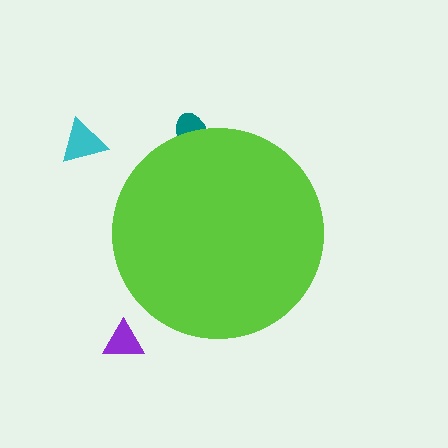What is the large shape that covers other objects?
A lime circle.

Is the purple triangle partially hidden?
No, the purple triangle is fully visible.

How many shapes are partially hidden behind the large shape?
1 shape is partially hidden.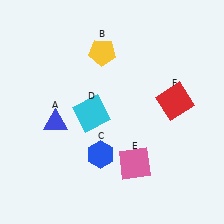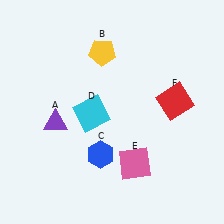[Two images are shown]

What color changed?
The triangle (A) changed from blue in Image 1 to purple in Image 2.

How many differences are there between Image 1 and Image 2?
There is 1 difference between the two images.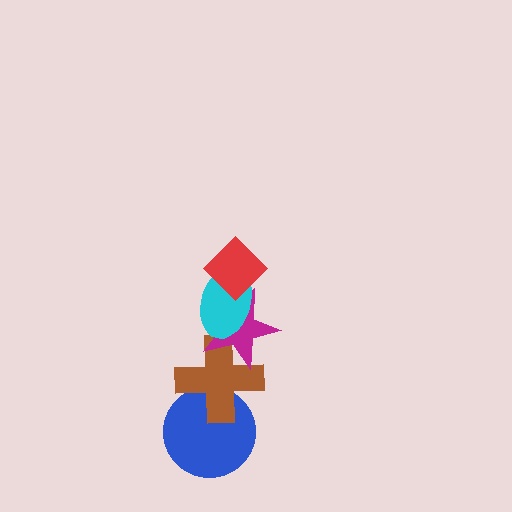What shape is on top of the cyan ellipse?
The red diamond is on top of the cyan ellipse.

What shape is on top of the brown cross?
The magenta star is on top of the brown cross.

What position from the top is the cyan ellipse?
The cyan ellipse is 2nd from the top.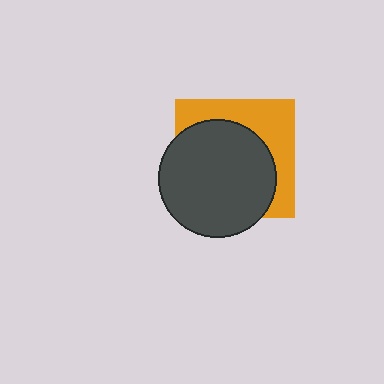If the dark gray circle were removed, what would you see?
You would see the complete orange square.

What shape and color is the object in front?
The object in front is a dark gray circle.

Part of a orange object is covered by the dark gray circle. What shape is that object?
It is a square.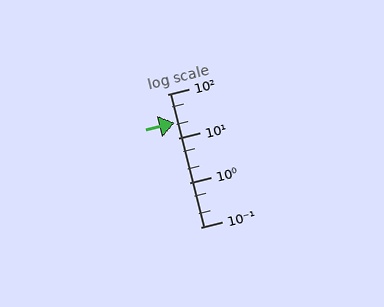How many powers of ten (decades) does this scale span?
The scale spans 3 decades, from 0.1 to 100.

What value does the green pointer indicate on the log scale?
The pointer indicates approximately 23.